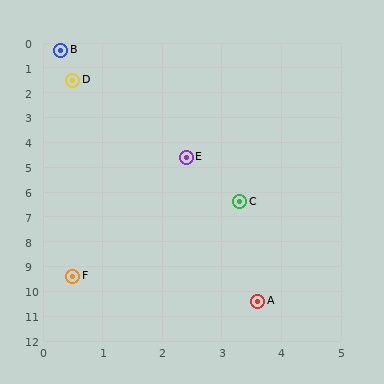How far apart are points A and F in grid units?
Points A and F are about 3.3 grid units apart.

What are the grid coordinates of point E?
Point E is at approximately (2.4, 4.6).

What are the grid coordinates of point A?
Point A is at approximately (3.6, 10.4).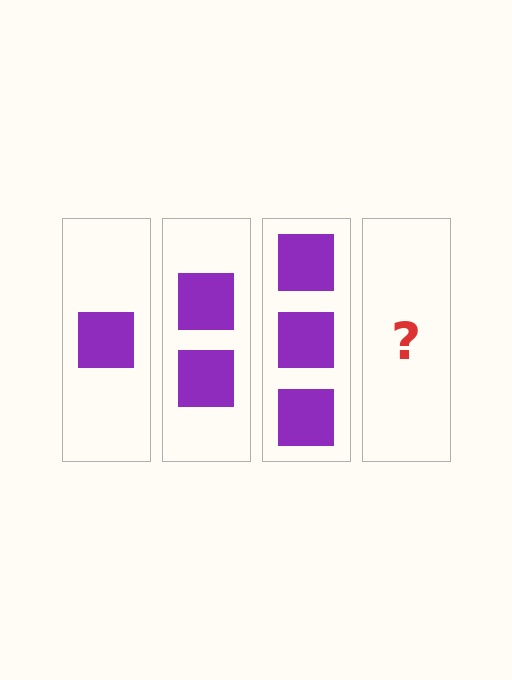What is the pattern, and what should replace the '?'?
The pattern is that each step adds one more square. The '?' should be 4 squares.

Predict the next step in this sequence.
The next step is 4 squares.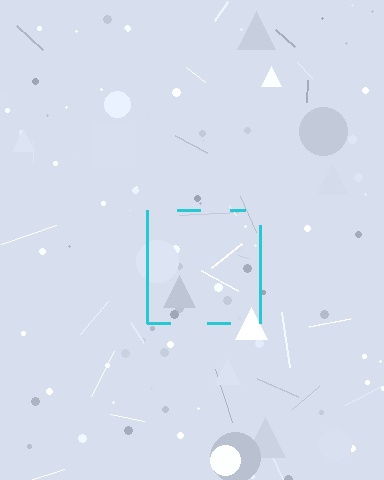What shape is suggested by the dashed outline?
The dashed outline suggests a square.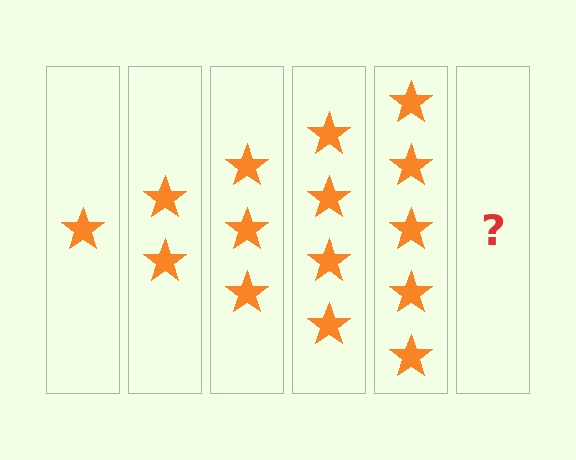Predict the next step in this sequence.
The next step is 6 stars.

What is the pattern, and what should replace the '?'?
The pattern is that each step adds one more star. The '?' should be 6 stars.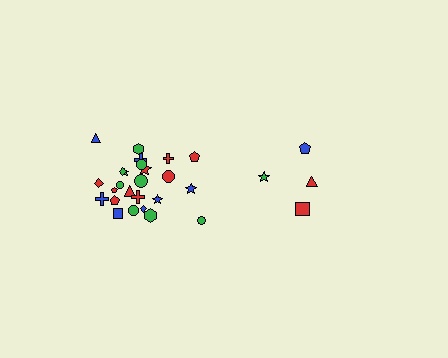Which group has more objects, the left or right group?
The left group.